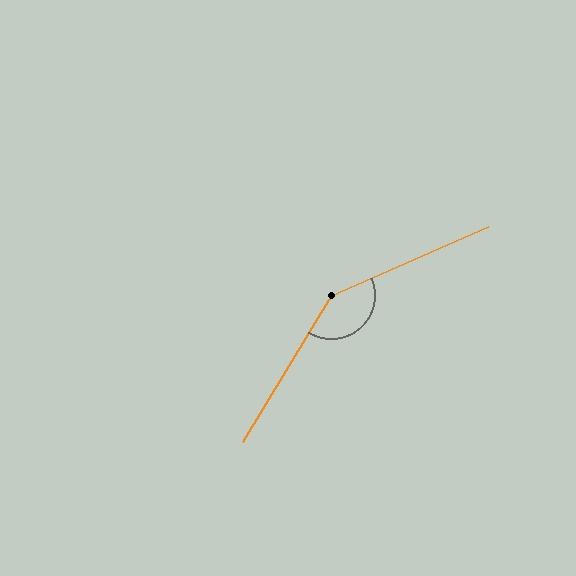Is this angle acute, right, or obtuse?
It is obtuse.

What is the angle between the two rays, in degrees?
Approximately 145 degrees.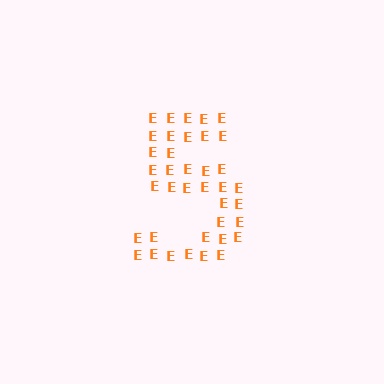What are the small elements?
The small elements are letter E's.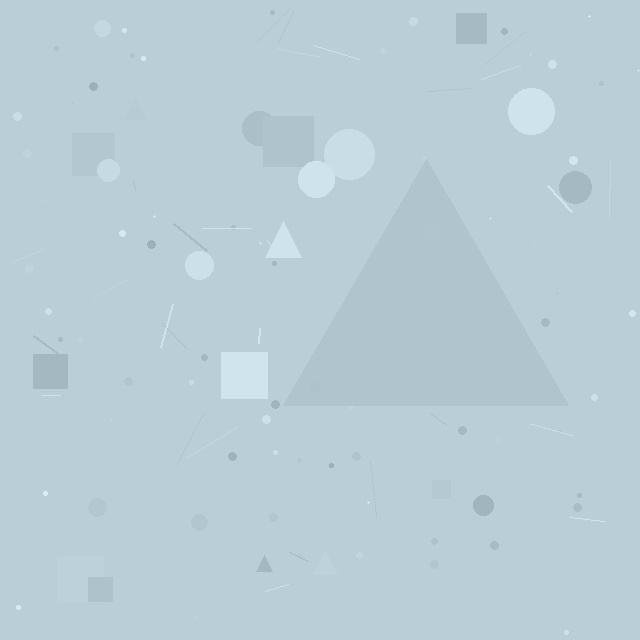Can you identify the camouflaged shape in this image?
The camouflaged shape is a triangle.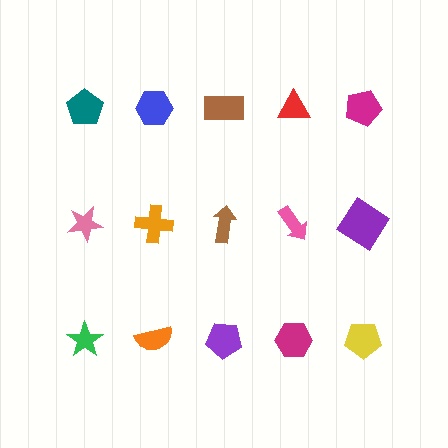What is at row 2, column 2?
An orange cross.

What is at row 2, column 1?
A pink star.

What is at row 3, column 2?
An orange semicircle.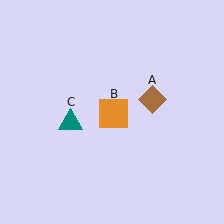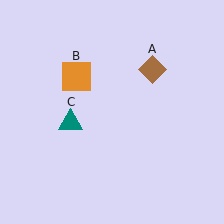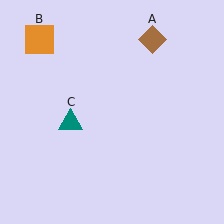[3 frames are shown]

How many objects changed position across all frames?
2 objects changed position: brown diamond (object A), orange square (object B).